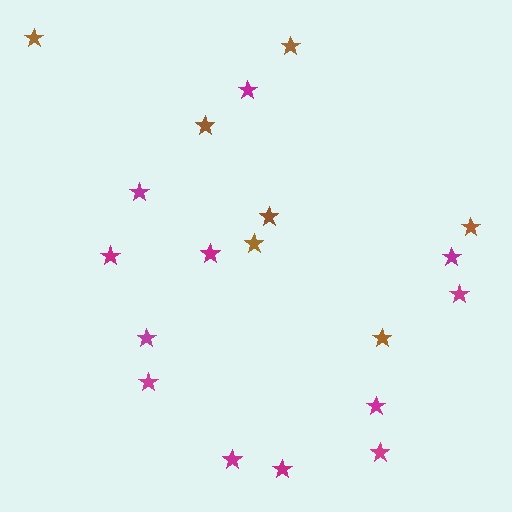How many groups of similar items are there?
There are 2 groups: one group of magenta stars (12) and one group of brown stars (7).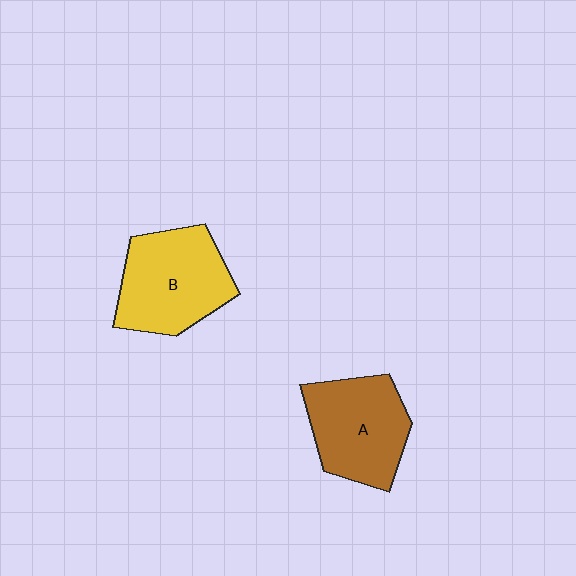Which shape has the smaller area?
Shape A (brown).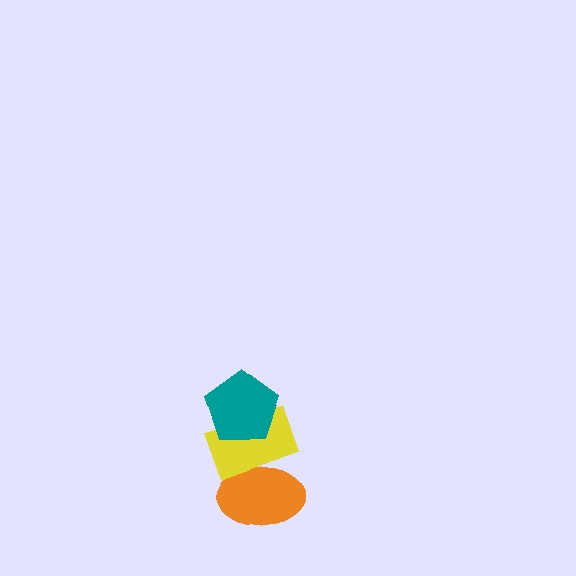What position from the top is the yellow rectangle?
The yellow rectangle is 2nd from the top.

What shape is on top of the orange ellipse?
The yellow rectangle is on top of the orange ellipse.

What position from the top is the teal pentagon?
The teal pentagon is 1st from the top.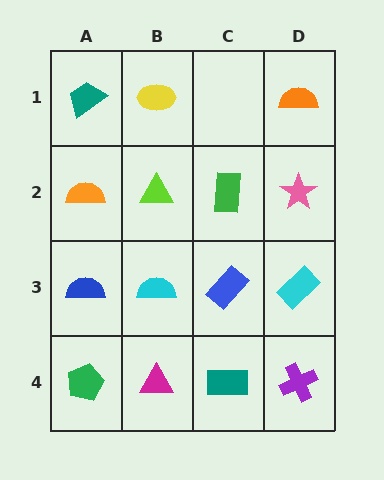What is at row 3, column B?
A cyan semicircle.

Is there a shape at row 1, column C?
No, that cell is empty.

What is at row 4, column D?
A purple cross.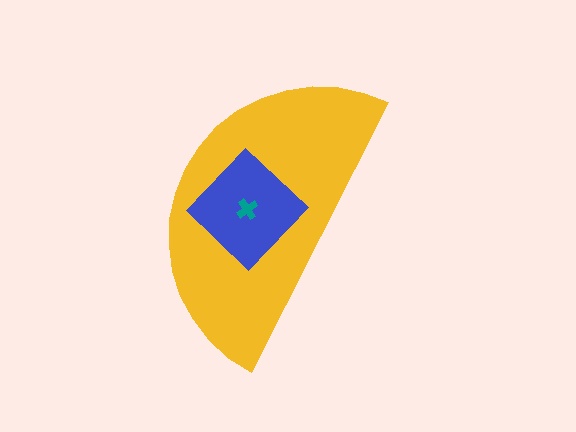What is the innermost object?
The teal cross.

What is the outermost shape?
The yellow semicircle.